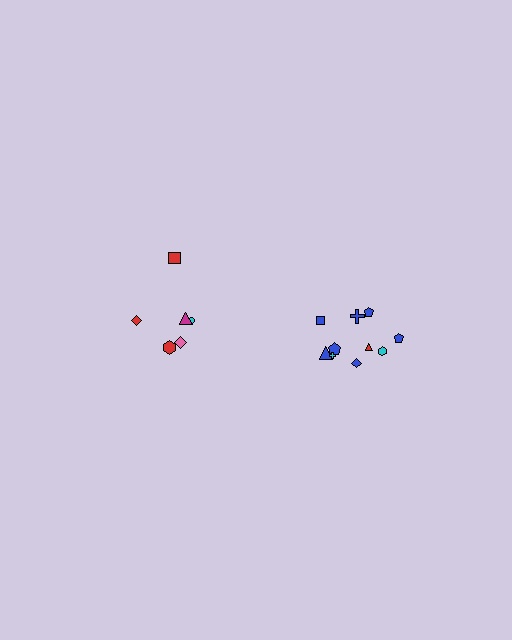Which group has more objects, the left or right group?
The right group.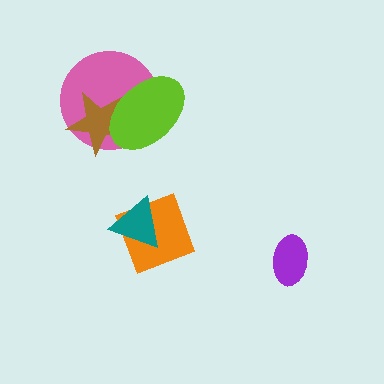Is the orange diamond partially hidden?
Yes, it is partially covered by another shape.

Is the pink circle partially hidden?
Yes, it is partially covered by another shape.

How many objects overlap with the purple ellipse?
0 objects overlap with the purple ellipse.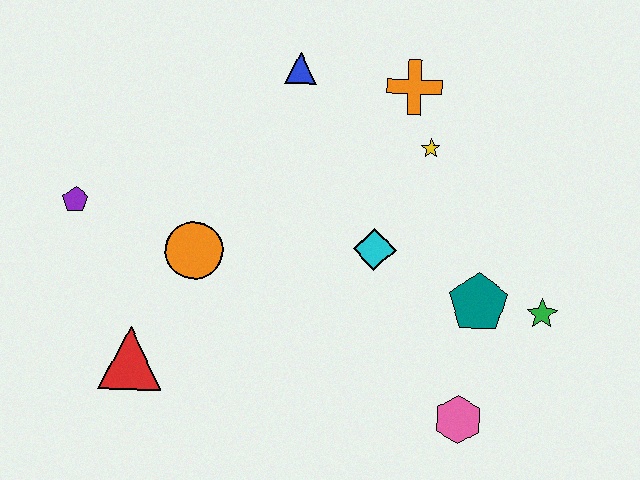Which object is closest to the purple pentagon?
The orange circle is closest to the purple pentagon.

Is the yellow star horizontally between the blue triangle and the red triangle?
No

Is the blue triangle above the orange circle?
Yes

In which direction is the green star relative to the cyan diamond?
The green star is to the right of the cyan diamond.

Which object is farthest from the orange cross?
The red triangle is farthest from the orange cross.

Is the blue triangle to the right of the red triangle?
Yes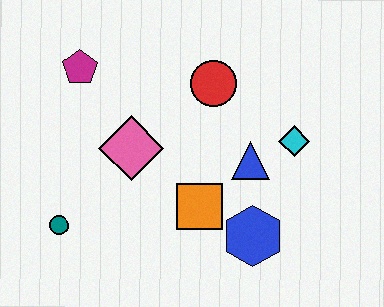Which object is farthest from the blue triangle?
The teal circle is farthest from the blue triangle.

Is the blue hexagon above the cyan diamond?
No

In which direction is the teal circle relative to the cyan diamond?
The teal circle is to the left of the cyan diamond.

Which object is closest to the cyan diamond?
The blue triangle is closest to the cyan diamond.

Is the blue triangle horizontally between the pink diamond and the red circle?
No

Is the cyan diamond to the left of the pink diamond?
No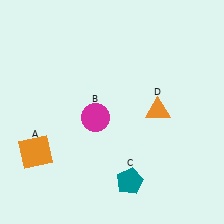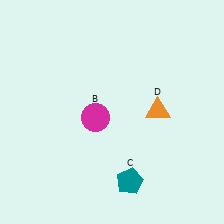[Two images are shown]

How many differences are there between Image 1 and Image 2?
There is 1 difference between the two images.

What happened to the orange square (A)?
The orange square (A) was removed in Image 2. It was in the bottom-left area of Image 1.